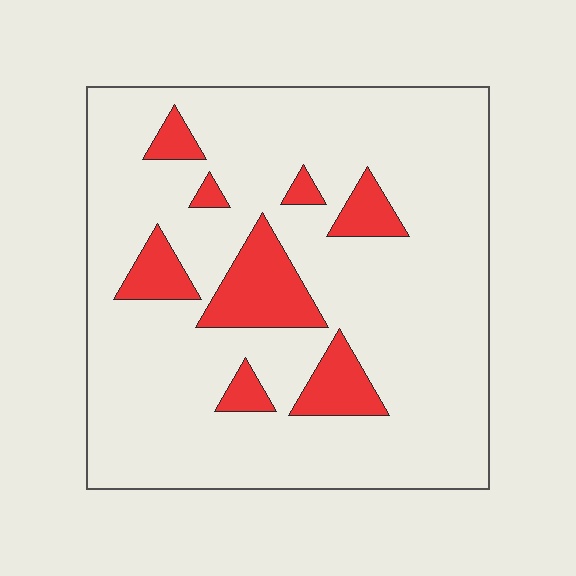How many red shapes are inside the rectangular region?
8.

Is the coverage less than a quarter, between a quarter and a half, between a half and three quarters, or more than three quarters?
Less than a quarter.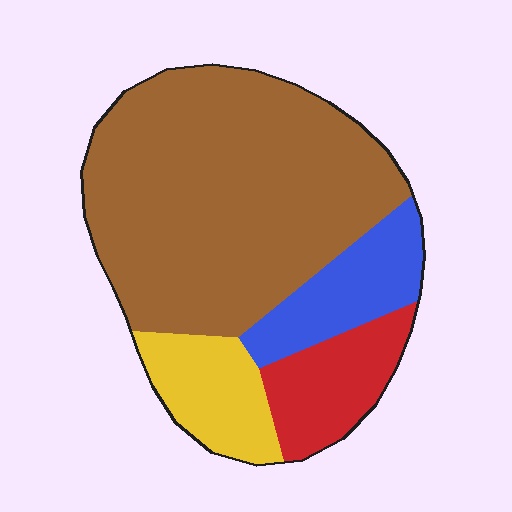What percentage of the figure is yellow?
Yellow takes up about one eighth (1/8) of the figure.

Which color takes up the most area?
Brown, at roughly 60%.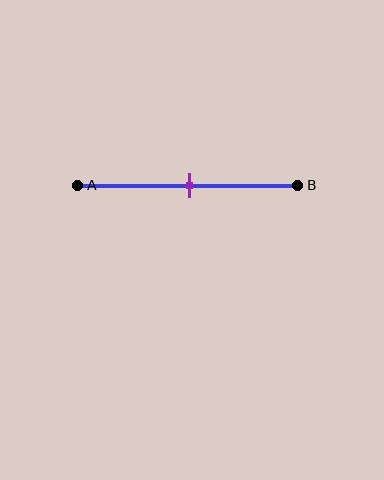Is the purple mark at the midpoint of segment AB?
Yes, the mark is approximately at the midpoint.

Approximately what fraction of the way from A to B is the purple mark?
The purple mark is approximately 50% of the way from A to B.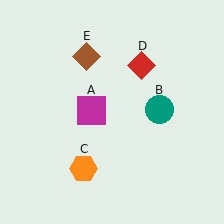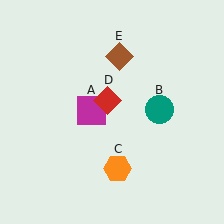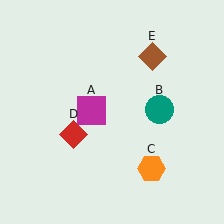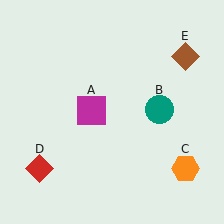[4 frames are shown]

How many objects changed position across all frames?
3 objects changed position: orange hexagon (object C), red diamond (object D), brown diamond (object E).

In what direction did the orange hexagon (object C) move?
The orange hexagon (object C) moved right.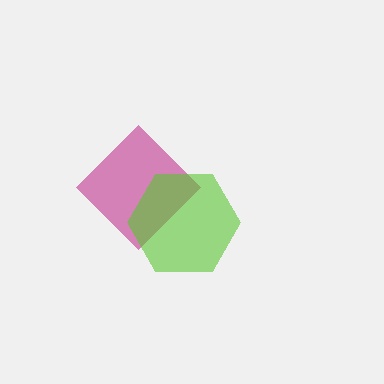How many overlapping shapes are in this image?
There are 2 overlapping shapes in the image.